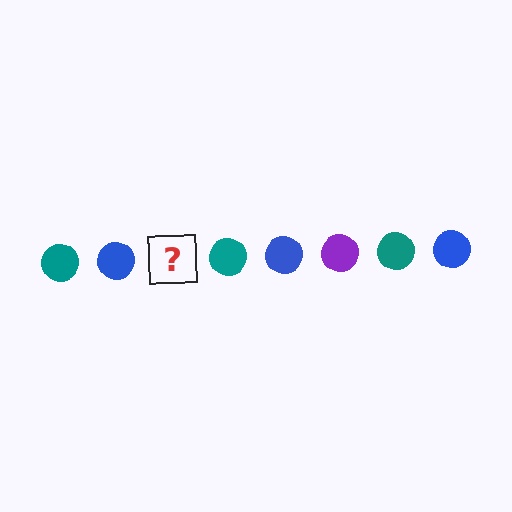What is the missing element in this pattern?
The missing element is a purple circle.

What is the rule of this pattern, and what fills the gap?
The rule is that the pattern cycles through teal, blue, purple circles. The gap should be filled with a purple circle.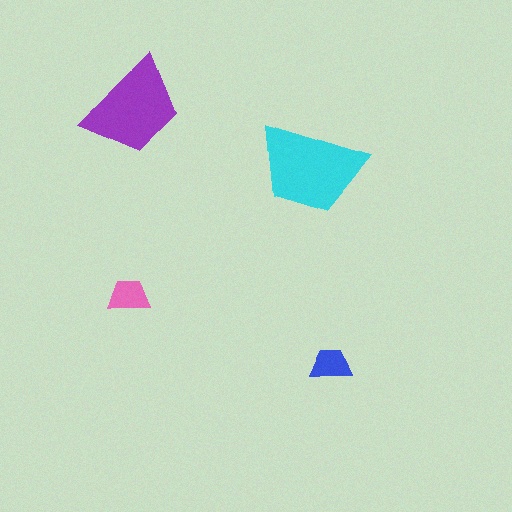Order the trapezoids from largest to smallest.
the cyan one, the purple one, the pink one, the blue one.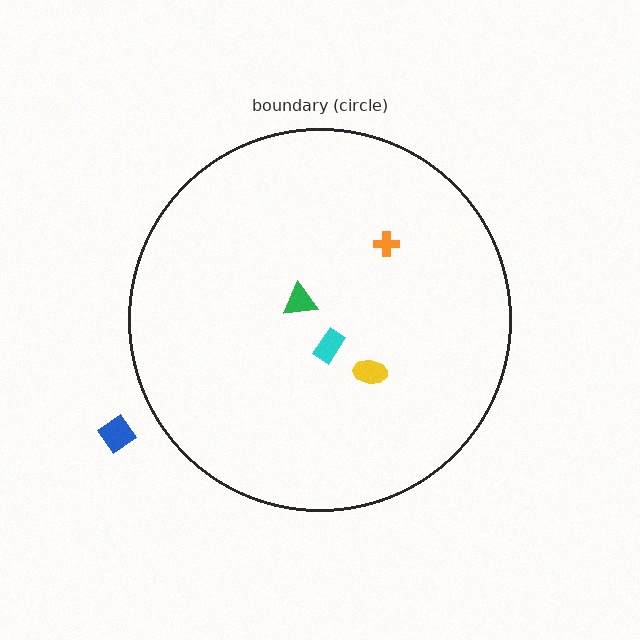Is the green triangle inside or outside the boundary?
Inside.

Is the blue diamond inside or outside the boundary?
Outside.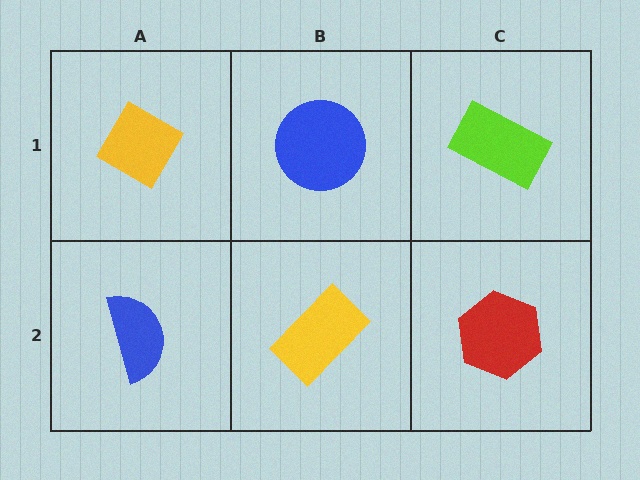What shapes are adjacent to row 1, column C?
A red hexagon (row 2, column C), a blue circle (row 1, column B).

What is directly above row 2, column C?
A lime rectangle.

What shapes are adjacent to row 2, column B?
A blue circle (row 1, column B), a blue semicircle (row 2, column A), a red hexagon (row 2, column C).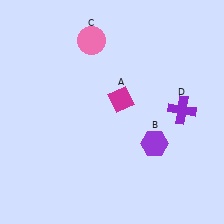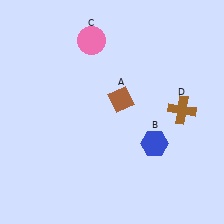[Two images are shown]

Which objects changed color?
A changed from magenta to brown. B changed from purple to blue. D changed from purple to brown.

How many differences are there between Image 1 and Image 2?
There are 3 differences between the two images.